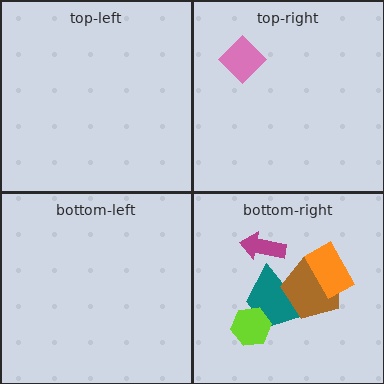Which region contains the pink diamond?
The top-right region.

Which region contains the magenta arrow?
The bottom-right region.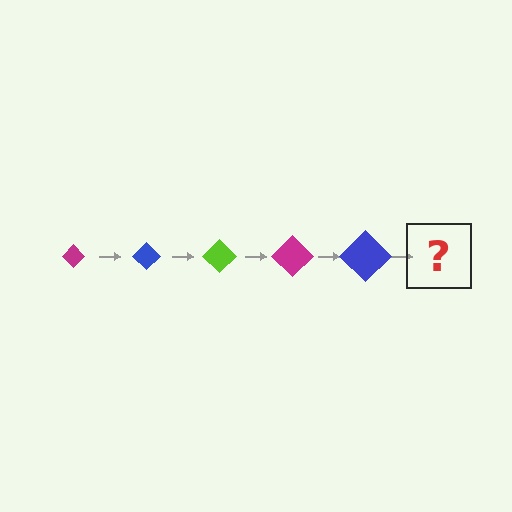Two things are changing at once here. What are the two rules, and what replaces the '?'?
The two rules are that the diamond grows larger each step and the color cycles through magenta, blue, and lime. The '?' should be a lime diamond, larger than the previous one.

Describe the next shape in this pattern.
It should be a lime diamond, larger than the previous one.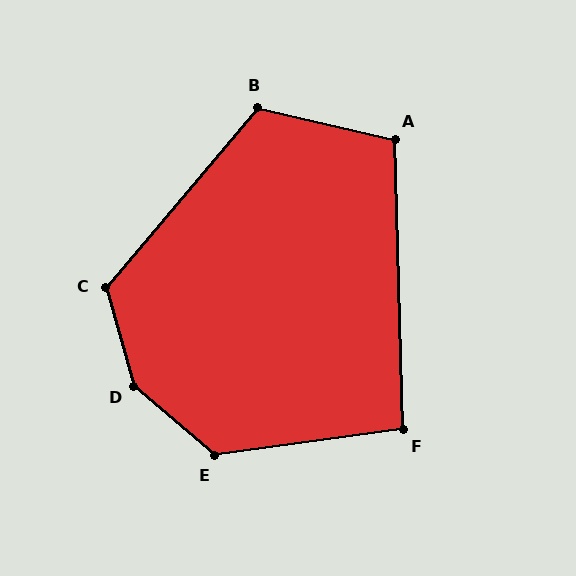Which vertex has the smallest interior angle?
F, at approximately 96 degrees.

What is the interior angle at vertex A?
Approximately 105 degrees (obtuse).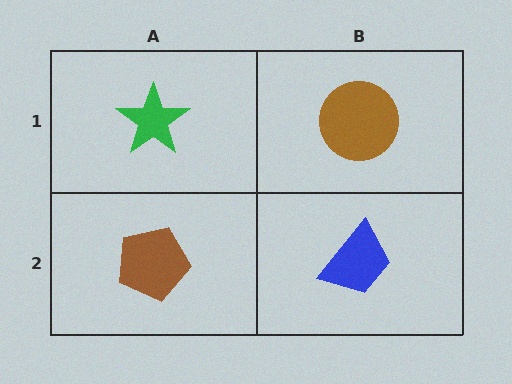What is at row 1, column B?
A brown circle.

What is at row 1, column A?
A green star.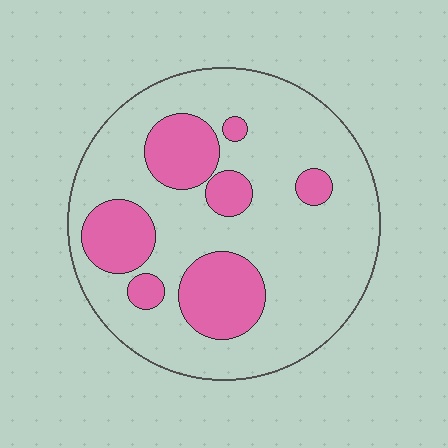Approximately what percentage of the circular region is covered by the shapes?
Approximately 25%.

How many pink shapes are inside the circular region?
7.